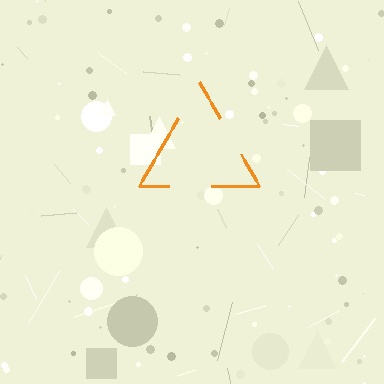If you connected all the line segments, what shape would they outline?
They would outline a triangle.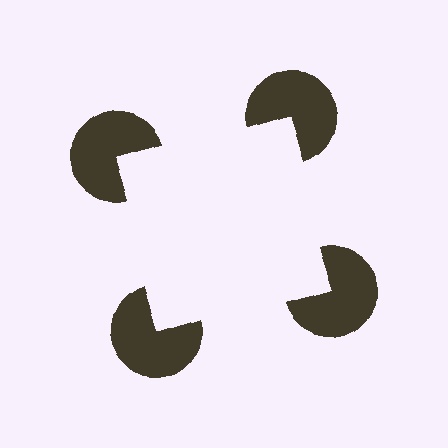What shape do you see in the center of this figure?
An illusory square — its edges are inferred from the aligned wedge cuts in the pac-man discs, not physically drawn.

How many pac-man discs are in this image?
There are 4 — one at each vertex of the illusory square.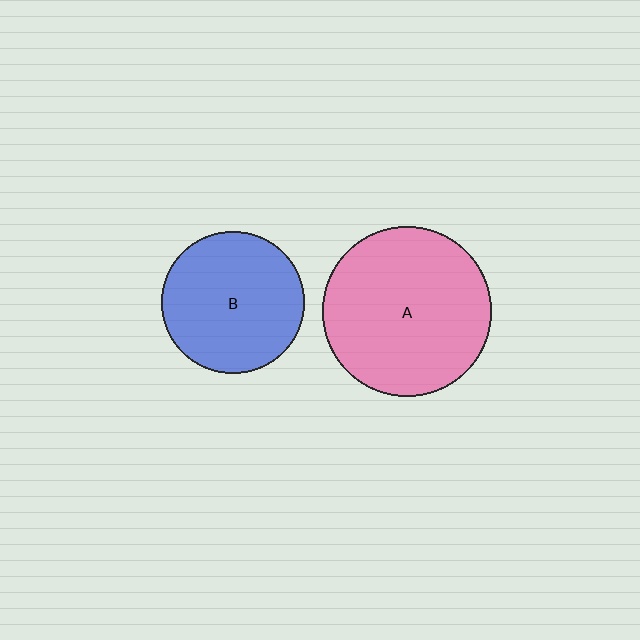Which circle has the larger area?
Circle A (pink).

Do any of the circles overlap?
No, none of the circles overlap.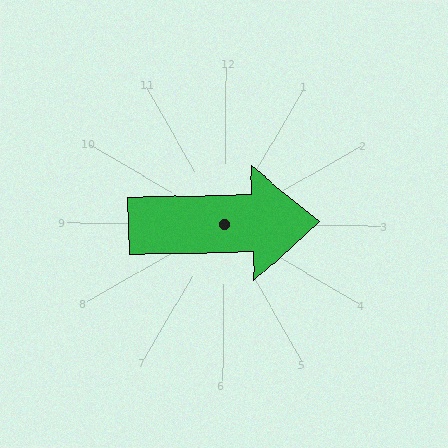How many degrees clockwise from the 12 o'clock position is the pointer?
Approximately 88 degrees.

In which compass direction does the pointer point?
East.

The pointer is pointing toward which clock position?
Roughly 3 o'clock.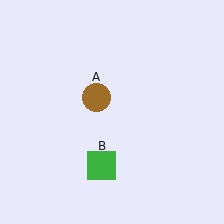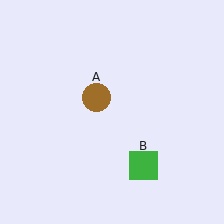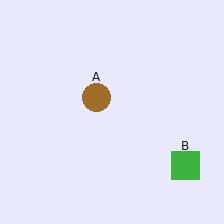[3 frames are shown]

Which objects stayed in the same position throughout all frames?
Brown circle (object A) remained stationary.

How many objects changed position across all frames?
1 object changed position: green square (object B).